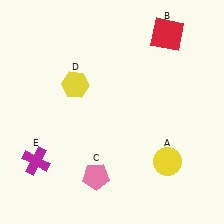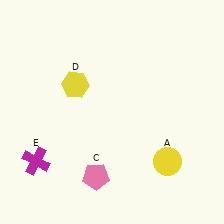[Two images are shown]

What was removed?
The red square (B) was removed in Image 2.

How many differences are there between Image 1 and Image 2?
There is 1 difference between the two images.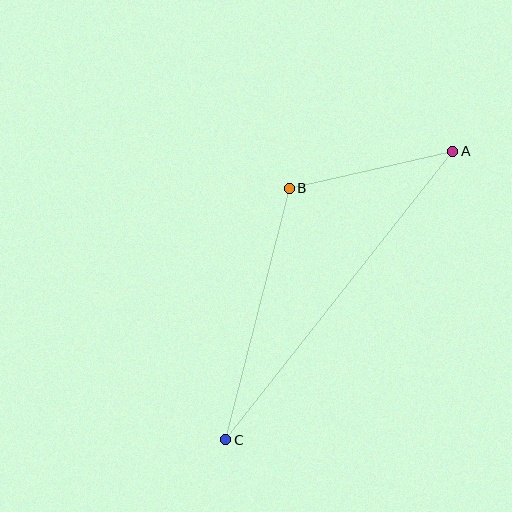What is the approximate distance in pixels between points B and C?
The distance between B and C is approximately 259 pixels.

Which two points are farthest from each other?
Points A and C are farthest from each other.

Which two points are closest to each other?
Points A and B are closest to each other.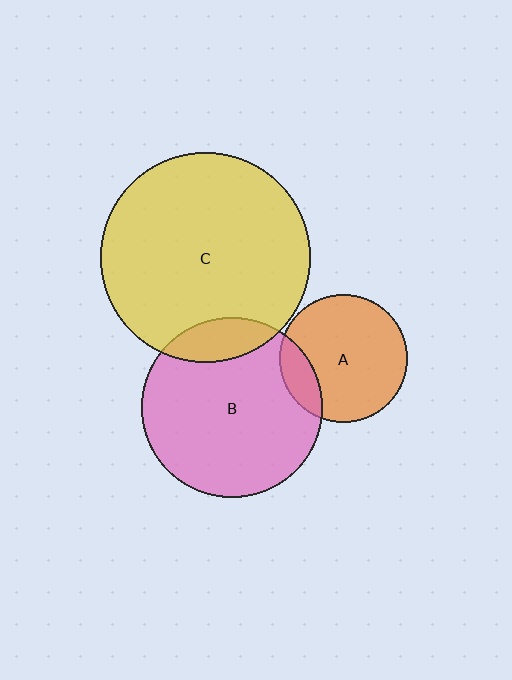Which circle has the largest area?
Circle C (yellow).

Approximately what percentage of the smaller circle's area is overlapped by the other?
Approximately 15%.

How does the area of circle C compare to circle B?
Approximately 1.4 times.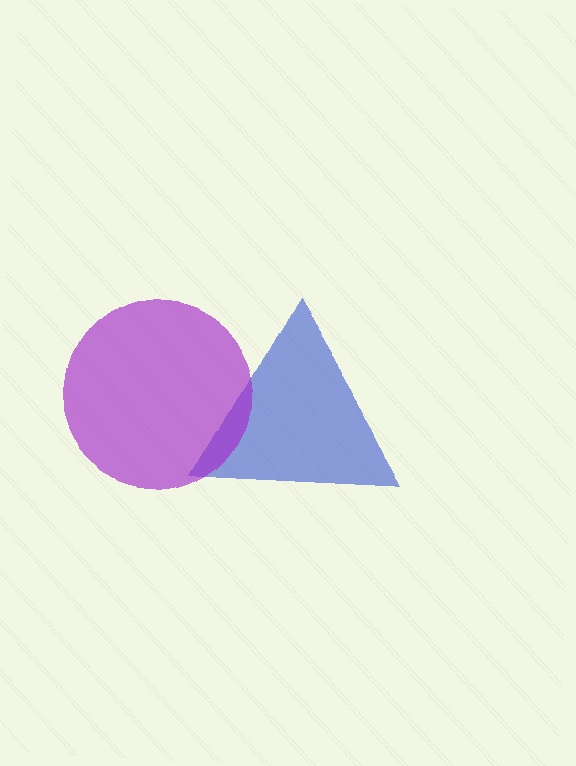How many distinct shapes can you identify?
There are 2 distinct shapes: a blue triangle, a purple circle.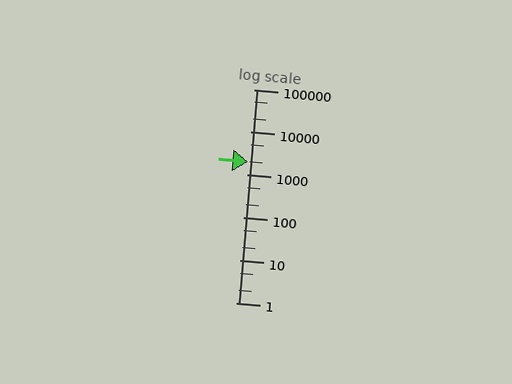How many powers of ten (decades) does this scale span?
The scale spans 5 decades, from 1 to 100000.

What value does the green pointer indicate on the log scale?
The pointer indicates approximately 2000.